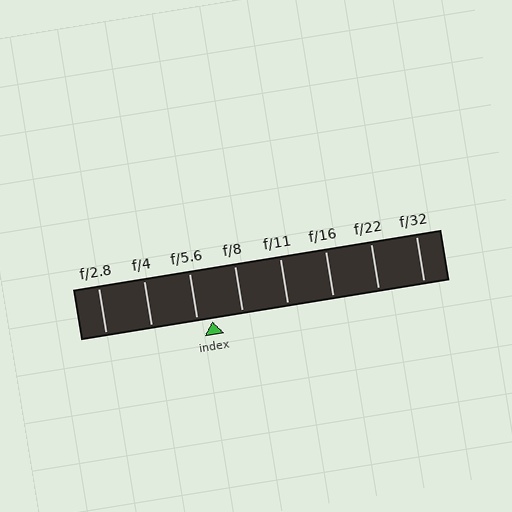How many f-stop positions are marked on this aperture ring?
There are 8 f-stop positions marked.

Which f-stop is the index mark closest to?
The index mark is closest to f/5.6.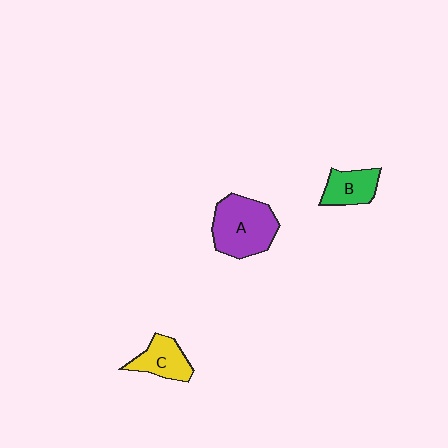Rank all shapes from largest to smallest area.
From largest to smallest: A (purple), C (yellow), B (green).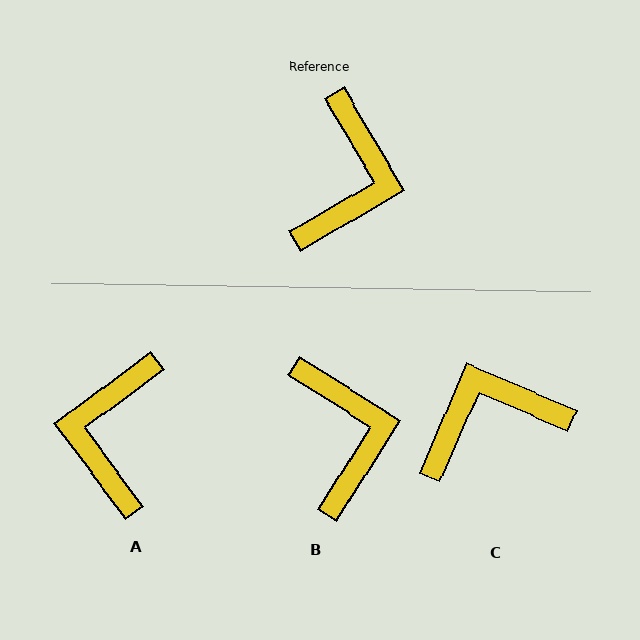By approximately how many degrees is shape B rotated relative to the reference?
Approximately 27 degrees counter-clockwise.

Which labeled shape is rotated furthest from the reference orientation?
A, about 174 degrees away.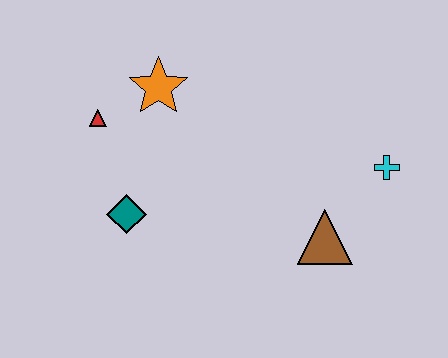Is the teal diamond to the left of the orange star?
Yes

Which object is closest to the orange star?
The red triangle is closest to the orange star.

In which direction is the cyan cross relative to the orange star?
The cyan cross is to the right of the orange star.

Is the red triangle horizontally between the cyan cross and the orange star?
No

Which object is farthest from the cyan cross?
The red triangle is farthest from the cyan cross.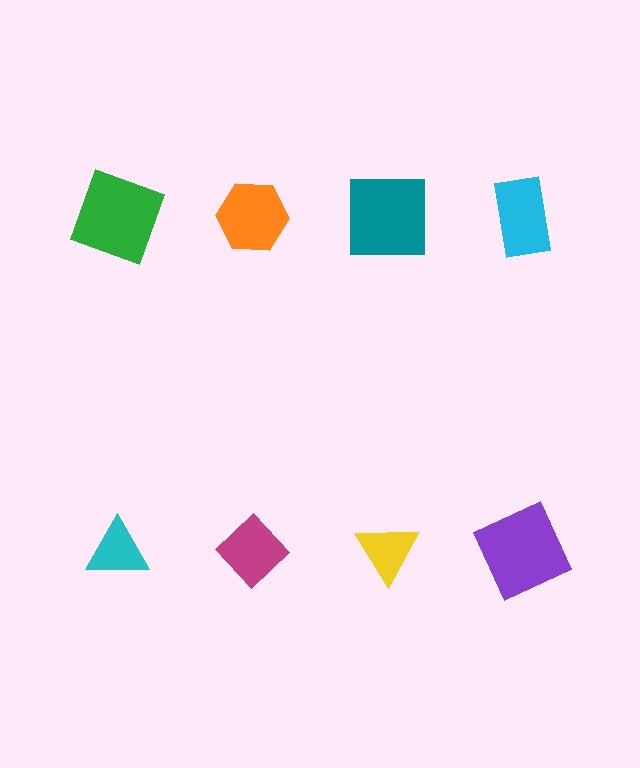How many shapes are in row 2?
4 shapes.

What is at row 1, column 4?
A cyan rectangle.